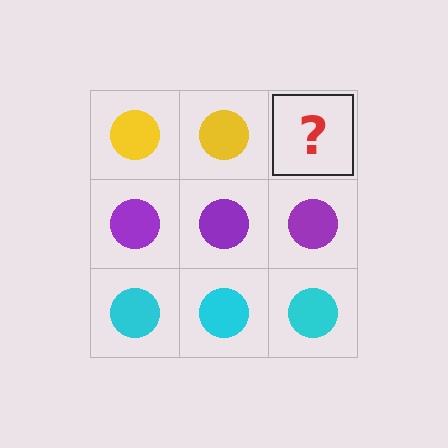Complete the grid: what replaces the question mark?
The question mark should be replaced with a yellow circle.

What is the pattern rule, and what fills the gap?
The rule is that each row has a consistent color. The gap should be filled with a yellow circle.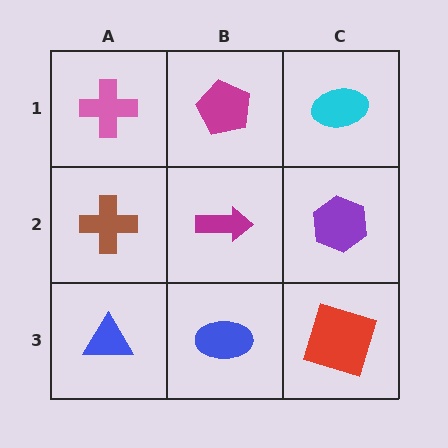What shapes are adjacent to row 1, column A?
A brown cross (row 2, column A), a magenta pentagon (row 1, column B).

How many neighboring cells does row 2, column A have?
3.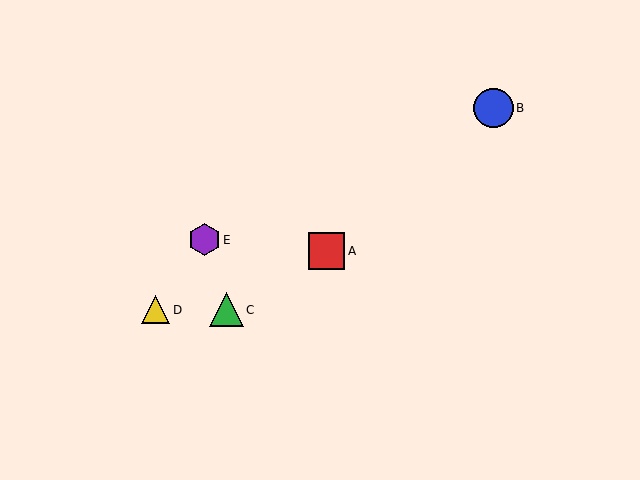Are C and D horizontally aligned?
Yes, both are at y≈310.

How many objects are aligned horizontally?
2 objects (C, D) are aligned horizontally.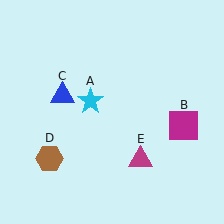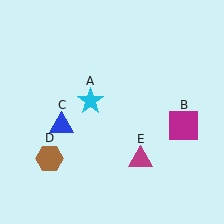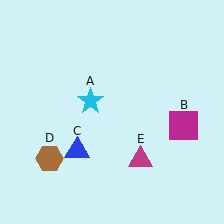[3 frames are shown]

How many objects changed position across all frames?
1 object changed position: blue triangle (object C).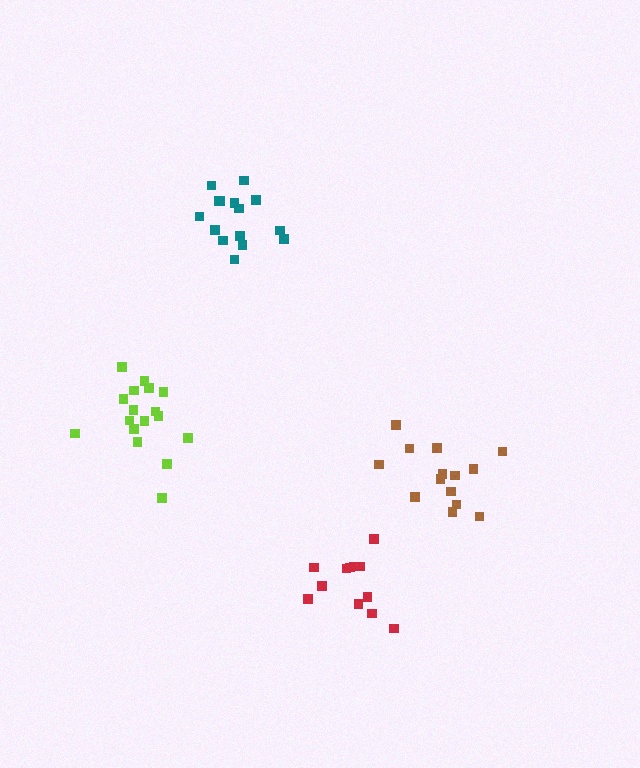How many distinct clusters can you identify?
There are 4 distinct clusters.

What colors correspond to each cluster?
The clusters are colored: lime, brown, teal, red.